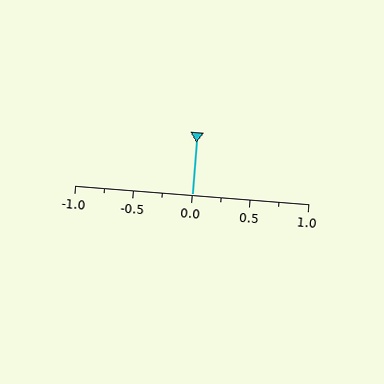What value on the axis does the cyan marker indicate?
The marker indicates approximately 0.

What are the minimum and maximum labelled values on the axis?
The axis runs from -1.0 to 1.0.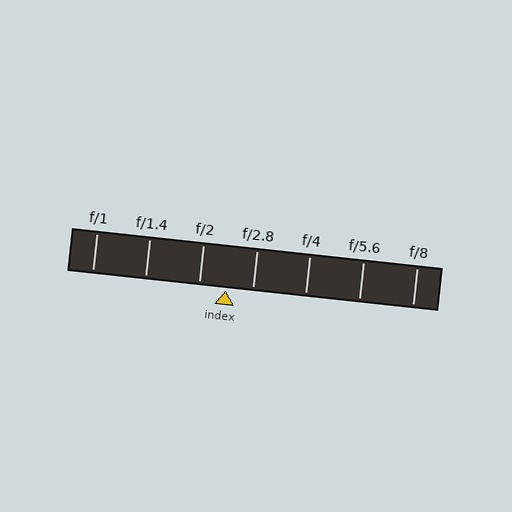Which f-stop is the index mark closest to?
The index mark is closest to f/2.8.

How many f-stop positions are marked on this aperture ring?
There are 7 f-stop positions marked.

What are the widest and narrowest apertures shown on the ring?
The widest aperture shown is f/1 and the narrowest is f/8.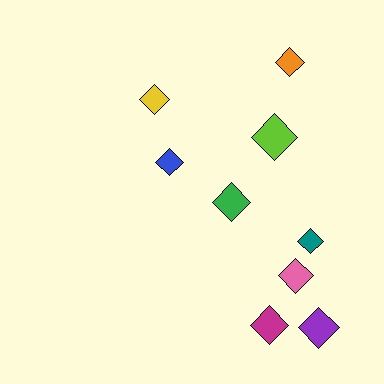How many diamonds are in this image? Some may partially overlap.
There are 9 diamonds.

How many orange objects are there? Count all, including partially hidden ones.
There is 1 orange object.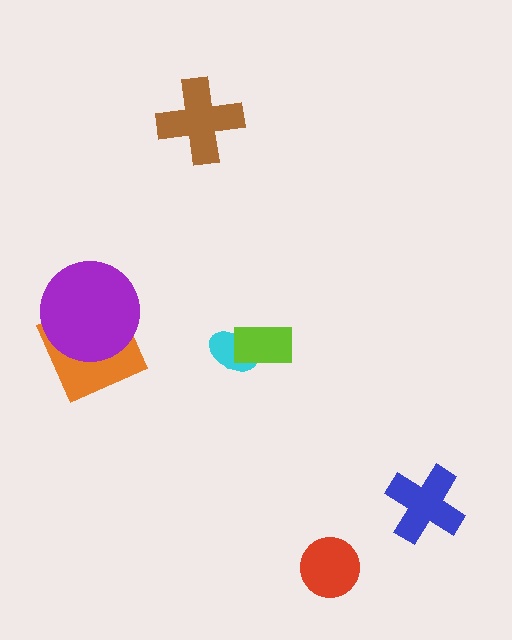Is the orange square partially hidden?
Yes, it is partially covered by another shape.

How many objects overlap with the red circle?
0 objects overlap with the red circle.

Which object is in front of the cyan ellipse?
The lime rectangle is in front of the cyan ellipse.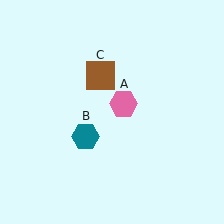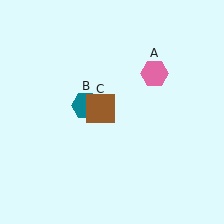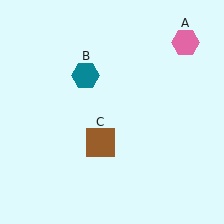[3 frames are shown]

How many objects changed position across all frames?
3 objects changed position: pink hexagon (object A), teal hexagon (object B), brown square (object C).